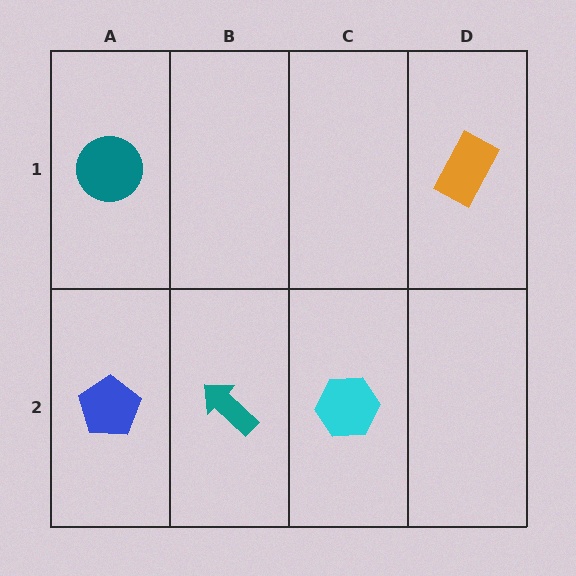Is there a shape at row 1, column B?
No, that cell is empty.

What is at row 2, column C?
A cyan hexagon.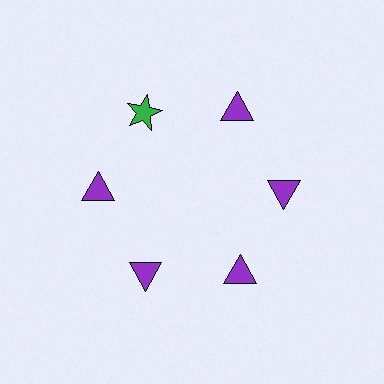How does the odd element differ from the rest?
It differs in both color (green instead of purple) and shape (star instead of triangle).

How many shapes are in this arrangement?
There are 6 shapes arranged in a ring pattern.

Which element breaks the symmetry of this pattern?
The green star at roughly the 11 o'clock position breaks the symmetry. All other shapes are purple triangles.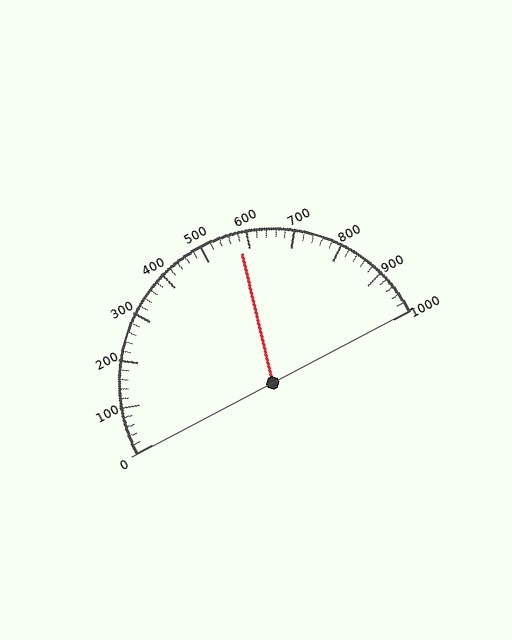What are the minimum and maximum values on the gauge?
The gauge ranges from 0 to 1000.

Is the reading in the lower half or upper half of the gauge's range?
The reading is in the upper half of the range (0 to 1000).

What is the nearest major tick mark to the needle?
The nearest major tick mark is 600.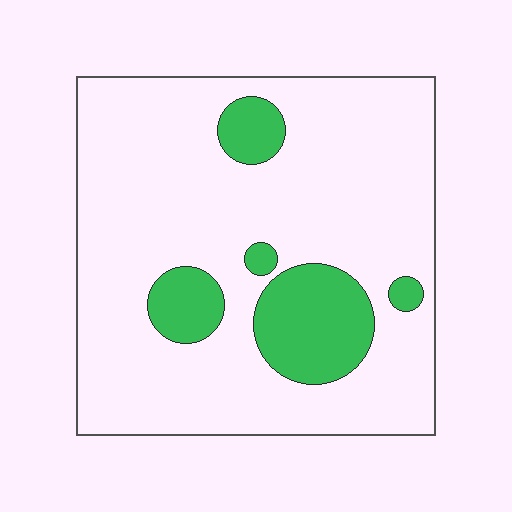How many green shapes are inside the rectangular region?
5.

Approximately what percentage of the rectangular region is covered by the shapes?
Approximately 15%.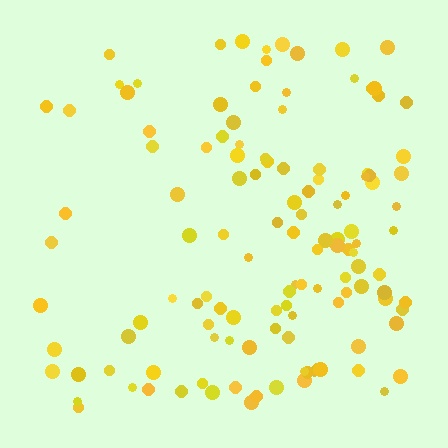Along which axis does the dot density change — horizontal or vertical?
Horizontal.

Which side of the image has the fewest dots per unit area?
The left.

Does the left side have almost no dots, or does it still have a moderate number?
Still a moderate number, just noticeably fewer than the right.